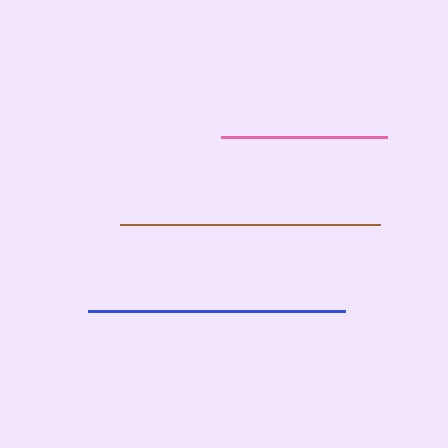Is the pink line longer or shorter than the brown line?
The brown line is longer than the pink line.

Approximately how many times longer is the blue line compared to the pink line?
The blue line is approximately 1.5 times the length of the pink line.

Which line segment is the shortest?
The pink line is the shortest at approximately 166 pixels.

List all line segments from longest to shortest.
From longest to shortest: brown, blue, pink.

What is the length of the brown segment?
The brown segment is approximately 260 pixels long.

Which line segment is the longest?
The brown line is the longest at approximately 260 pixels.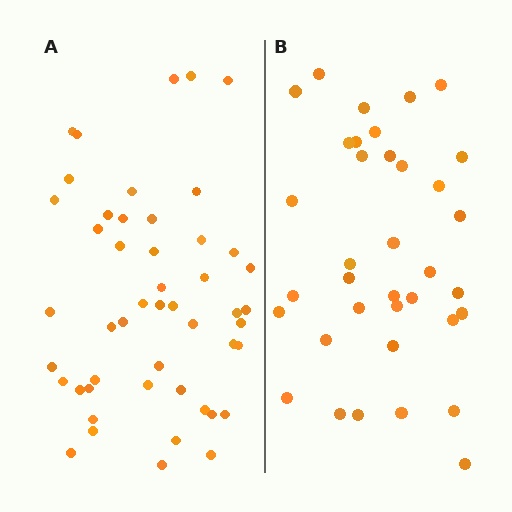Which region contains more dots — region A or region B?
Region A (the left region) has more dots.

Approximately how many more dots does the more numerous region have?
Region A has approximately 15 more dots than region B.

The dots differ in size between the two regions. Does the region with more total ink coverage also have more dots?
No. Region B has more total ink coverage because its dots are larger, but region A actually contains more individual dots. Total area can be misleading — the number of items is what matters here.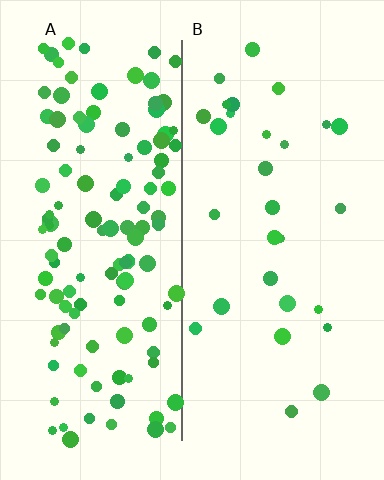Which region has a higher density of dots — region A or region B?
A (the left).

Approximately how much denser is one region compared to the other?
Approximately 4.3× — region A over region B.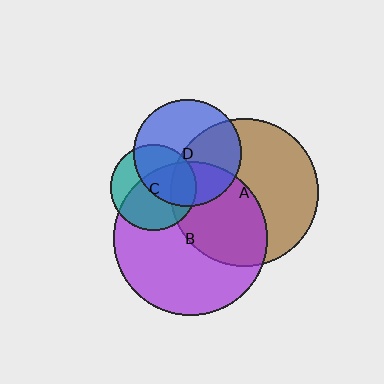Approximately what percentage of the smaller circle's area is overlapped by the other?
Approximately 35%.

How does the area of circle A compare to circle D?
Approximately 1.9 times.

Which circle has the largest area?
Circle B (purple).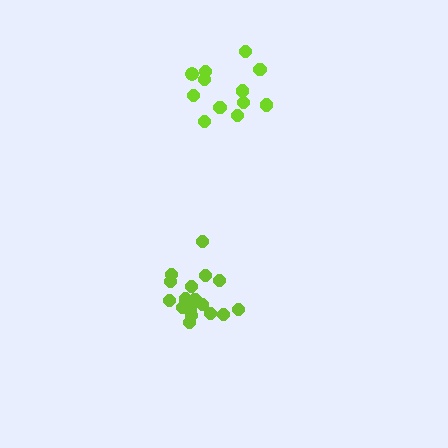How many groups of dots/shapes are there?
There are 2 groups.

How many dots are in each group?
Group 1: 12 dots, Group 2: 17 dots (29 total).